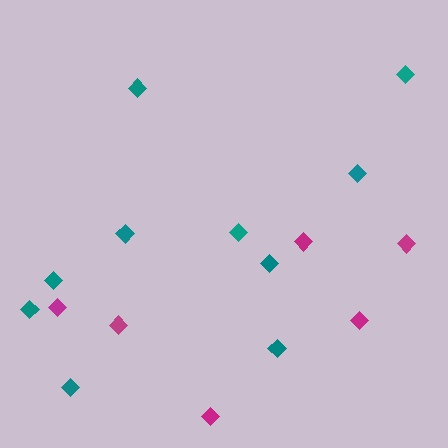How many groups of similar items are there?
There are 2 groups: one group of teal diamonds (10) and one group of magenta diamonds (6).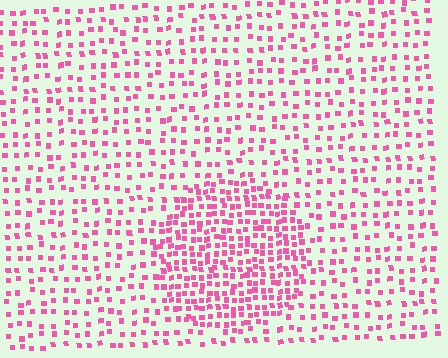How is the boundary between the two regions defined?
The boundary is defined by a change in element density (approximately 2.1x ratio). All elements are the same color, size, and shape.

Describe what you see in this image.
The image contains small pink elements arranged at two different densities. A circle-shaped region is visible where the elements are more densely packed than the surrounding area.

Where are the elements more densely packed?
The elements are more densely packed inside the circle boundary.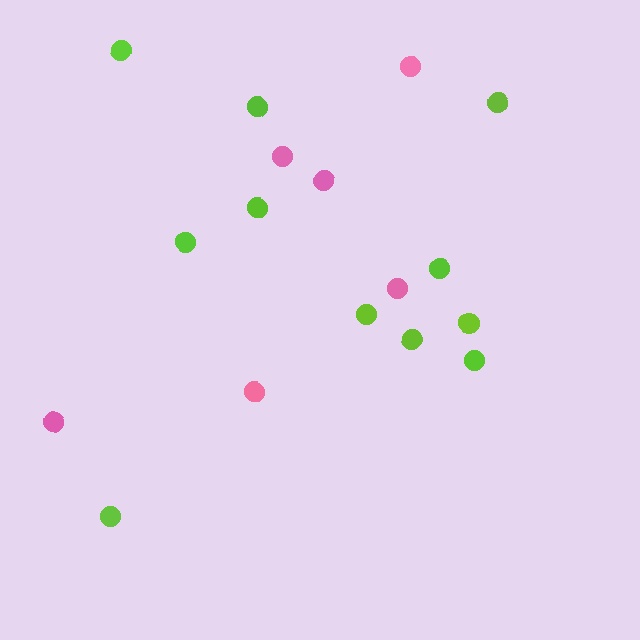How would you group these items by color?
There are 2 groups: one group of pink circles (6) and one group of lime circles (11).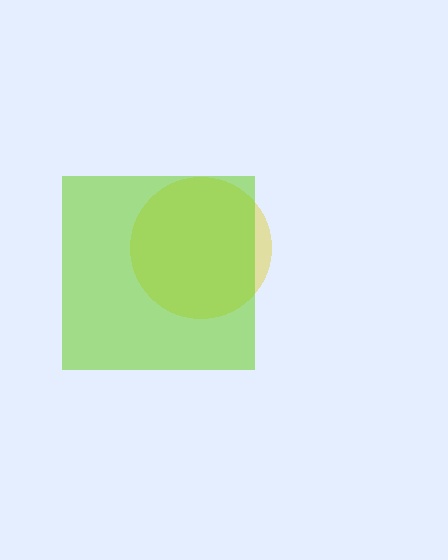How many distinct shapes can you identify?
There are 2 distinct shapes: a yellow circle, a lime square.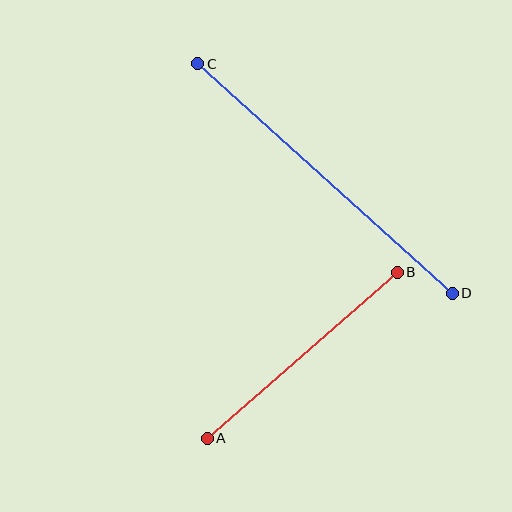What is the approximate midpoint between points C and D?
The midpoint is at approximately (325, 178) pixels.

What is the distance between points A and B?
The distance is approximately 252 pixels.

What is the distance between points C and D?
The distance is approximately 343 pixels.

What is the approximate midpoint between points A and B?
The midpoint is at approximately (302, 355) pixels.